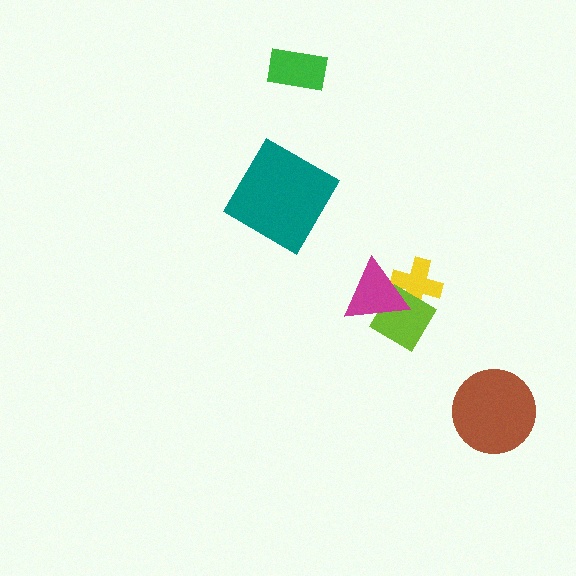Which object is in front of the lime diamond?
The magenta triangle is in front of the lime diamond.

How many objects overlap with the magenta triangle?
2 objects overlap with the magenta triangle.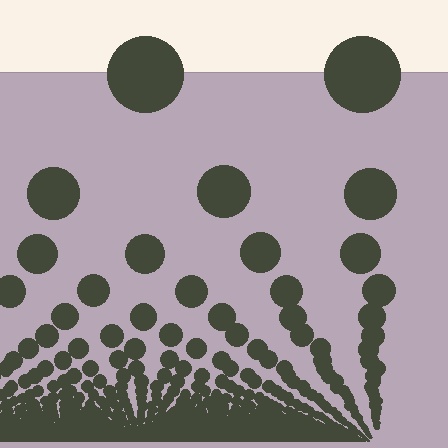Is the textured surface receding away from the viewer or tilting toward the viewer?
The surface appears to tilt toward the viewer. Texture elements get larger and sparser toward the top.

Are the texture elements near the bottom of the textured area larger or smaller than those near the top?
Smaller. The gradient is inverted — elements near the bottom are smaller and denser.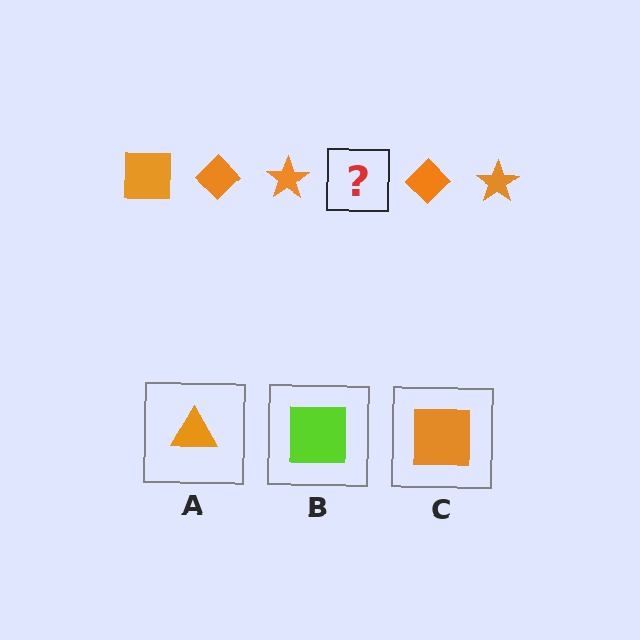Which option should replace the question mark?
Option C.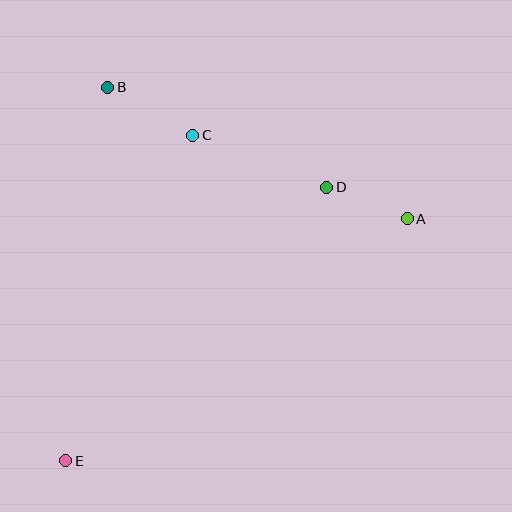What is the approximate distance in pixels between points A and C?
The distance between A and C is approximately 230 pixels.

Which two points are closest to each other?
Points A and D are closest to each other.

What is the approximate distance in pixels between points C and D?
The distance between C and D is approximately 144 pixels.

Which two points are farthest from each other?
Points A and E are farthest from each other.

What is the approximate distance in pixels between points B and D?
The distance between B and D is approximately 241 pixels.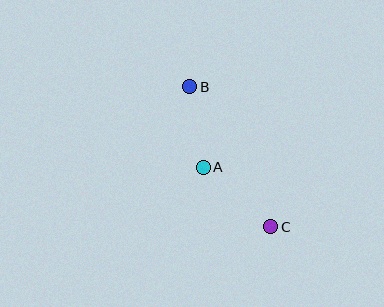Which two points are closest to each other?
Points A and B are closest to each other.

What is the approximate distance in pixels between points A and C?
The distance between A and C is approximately 90 pixels.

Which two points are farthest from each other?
Points B and C are farthest from each other.